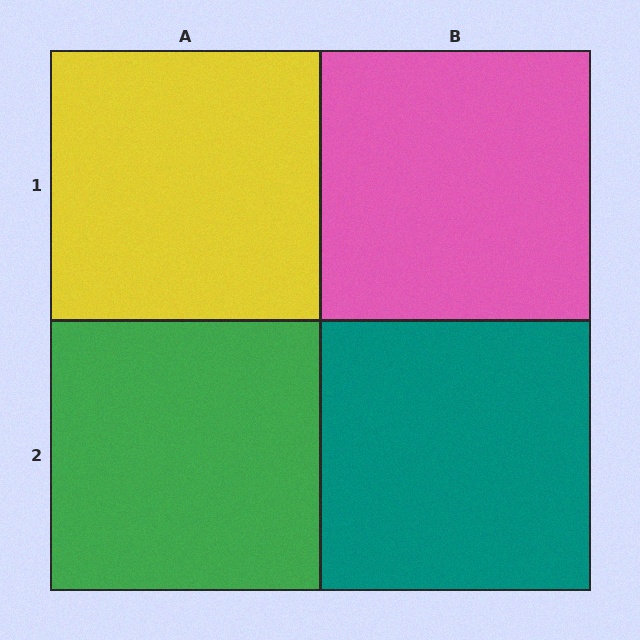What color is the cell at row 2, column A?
Green.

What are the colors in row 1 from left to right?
Yellow, pink.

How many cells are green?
1 cell is green.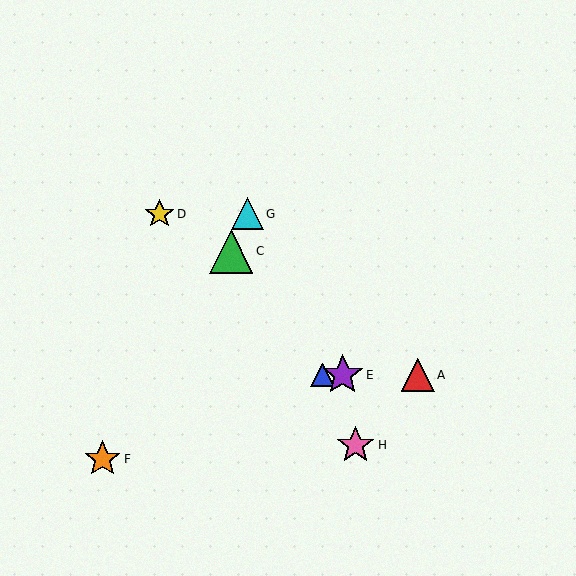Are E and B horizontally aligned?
Yes, both are at y≈375.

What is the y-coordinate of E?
Object E is at y≈375.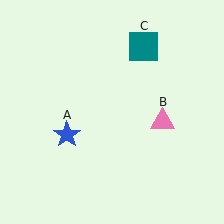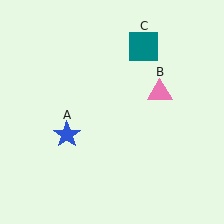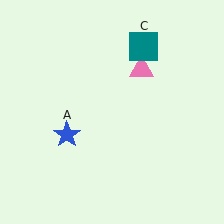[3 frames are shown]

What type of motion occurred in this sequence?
The pink triangle (object B) rotated counterclockwise around the center of the scene.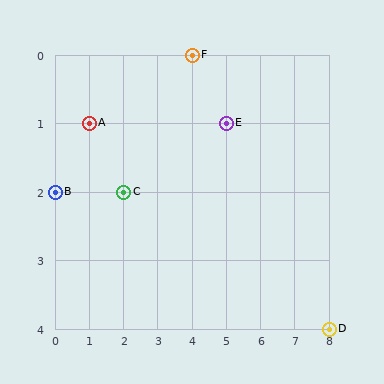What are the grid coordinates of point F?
Point F is at grid coordinates (4, 0).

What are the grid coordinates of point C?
Point C is at grid coordinates (2, 2).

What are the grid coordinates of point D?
Point D is at grid coordinates (8, 4).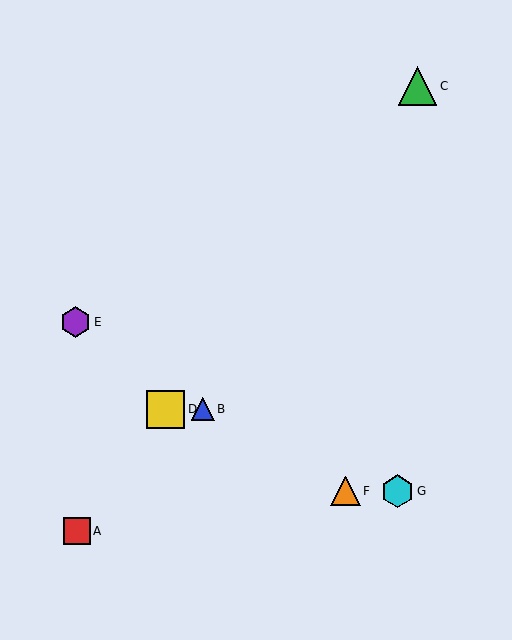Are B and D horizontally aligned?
Yes, both are at y≈409.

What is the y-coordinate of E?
Object E is at y≈322.